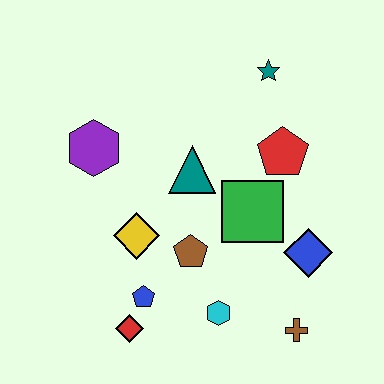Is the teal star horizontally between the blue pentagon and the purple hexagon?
No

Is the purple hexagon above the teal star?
No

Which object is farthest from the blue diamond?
The purple hexagon is farthest from the blue diamond.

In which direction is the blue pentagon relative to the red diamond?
The blue pentagon is above the red diamond.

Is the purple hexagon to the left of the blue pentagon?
Yes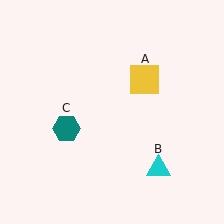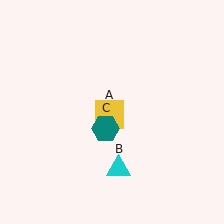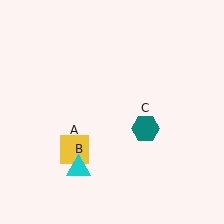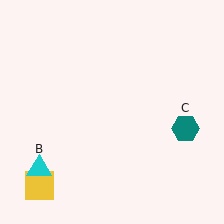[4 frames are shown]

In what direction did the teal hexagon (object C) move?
The teal hexagon (object C) moved right.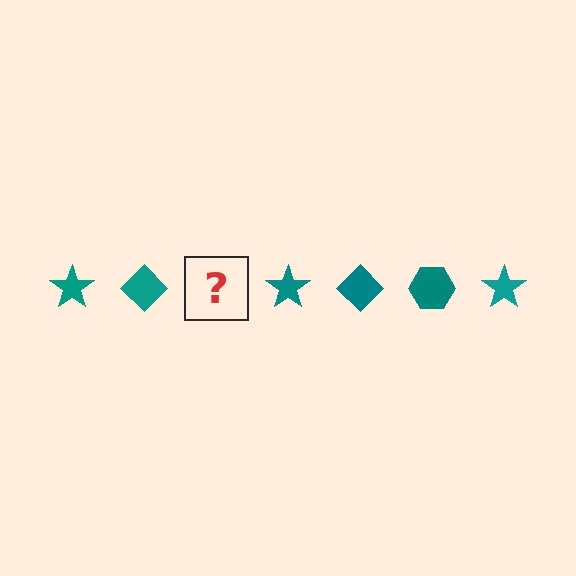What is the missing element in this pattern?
The missing element is a teal hexagon.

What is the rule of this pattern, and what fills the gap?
The rule is that the pattern cycles through star, diamond, hexagon shapes in teal. The gap should be filled with a teal hexagon.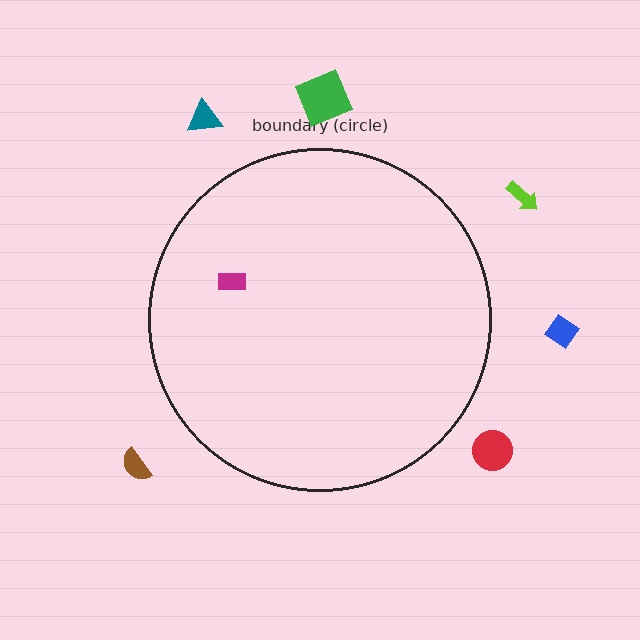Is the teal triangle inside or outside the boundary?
Outside.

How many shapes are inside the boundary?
1 inside, 6 outside.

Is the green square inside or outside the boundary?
Outside.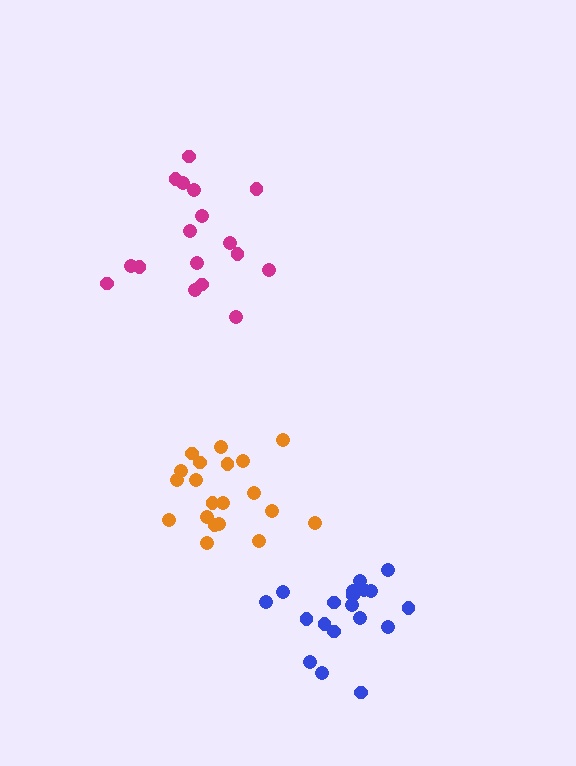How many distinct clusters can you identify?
There are 3 distinct clusters.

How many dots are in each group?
Group 1: 20 dots, Group 2: 19 dots, Group 3: 17 dots (56 total).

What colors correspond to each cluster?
The clusters are colored: orange, blue, magenta.